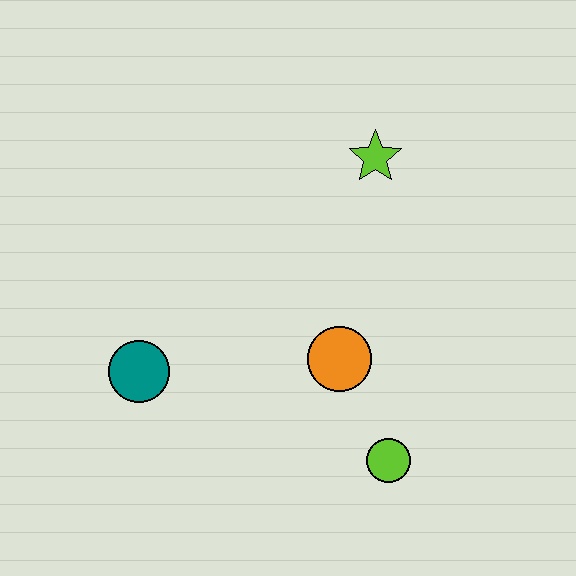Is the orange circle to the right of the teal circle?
Yes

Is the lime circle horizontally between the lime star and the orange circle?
No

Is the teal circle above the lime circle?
Yes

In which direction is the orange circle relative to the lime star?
The orange circle is below the lime star.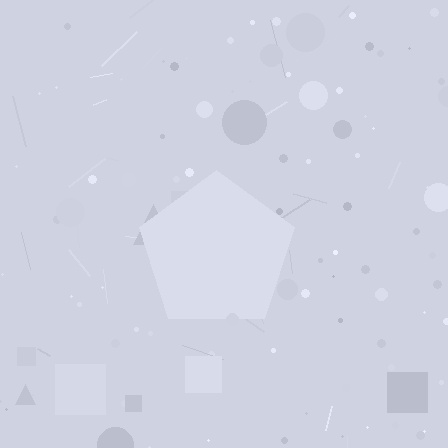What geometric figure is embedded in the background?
A pentagon is embedded in the background.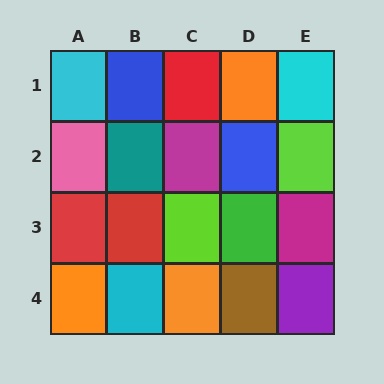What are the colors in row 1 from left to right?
Cyan, blue, red, orange, cyan.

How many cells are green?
1 cell is green.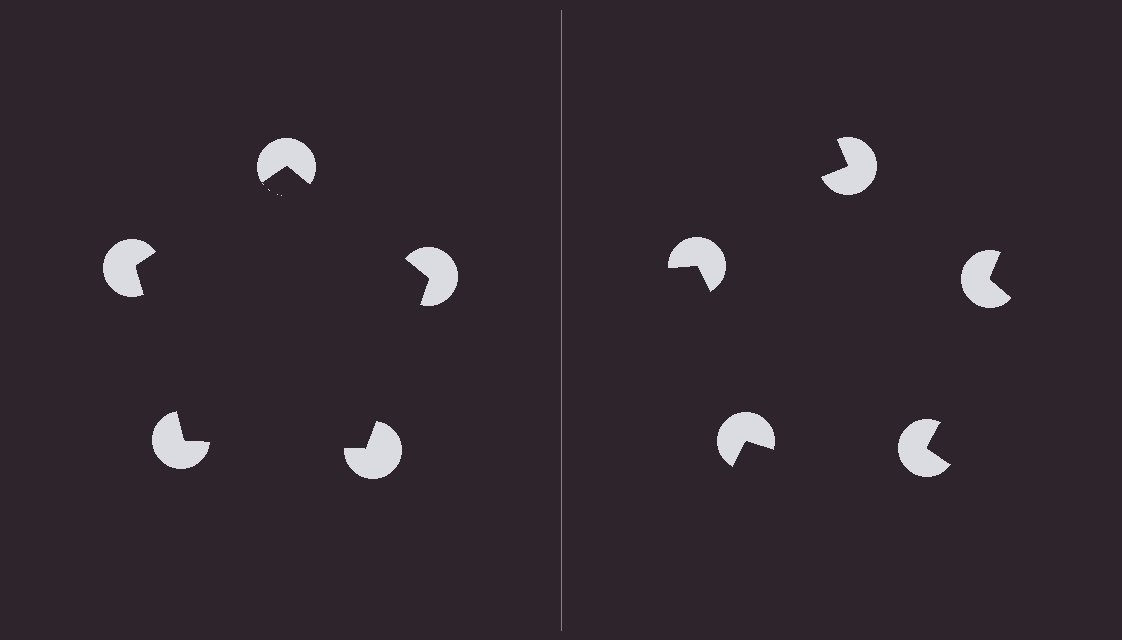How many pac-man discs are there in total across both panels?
10 — 5 on each side.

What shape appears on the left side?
An illusory pentagon.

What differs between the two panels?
The pac-man discs are positioned identically on both sides; only the wedge orientations differ. On the left they align to a pentagon; on the right they are misaligned.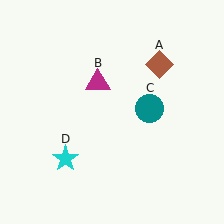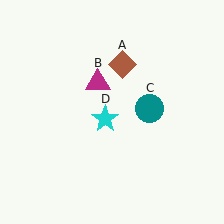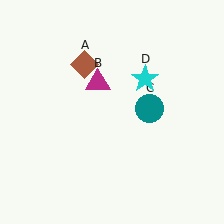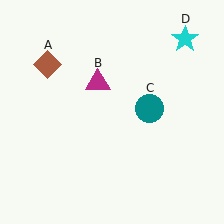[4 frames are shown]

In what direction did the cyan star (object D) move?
The cyan star (object D) moved up and to the right.